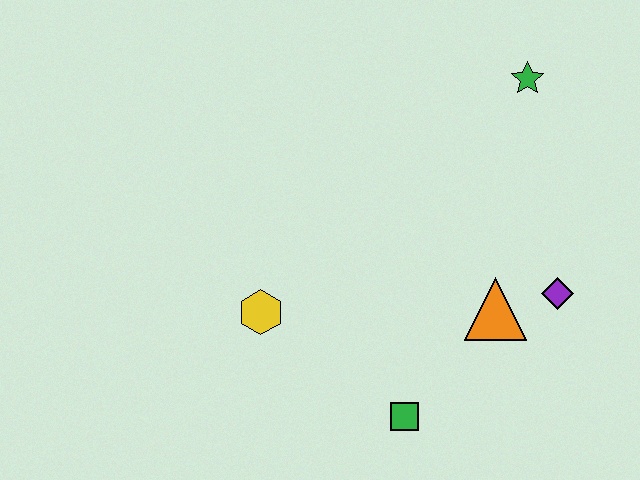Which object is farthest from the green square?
The green star is farthest from the green square.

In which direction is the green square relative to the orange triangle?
The green square is below the orange triangle.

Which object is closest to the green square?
The orange triangle is closest to the green square.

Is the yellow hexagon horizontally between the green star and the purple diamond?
No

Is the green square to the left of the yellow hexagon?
No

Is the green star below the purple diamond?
No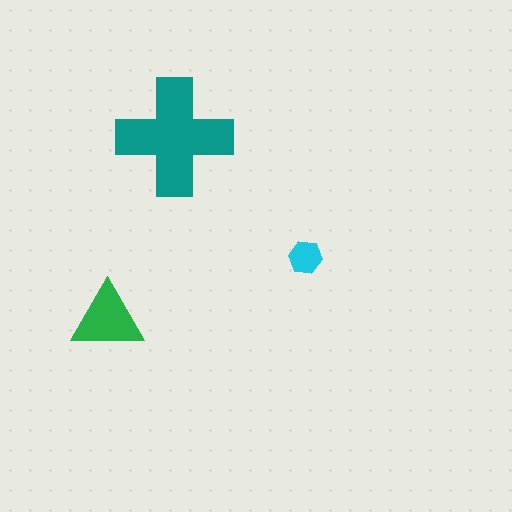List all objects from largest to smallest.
The teal cross, the green triangle, the cyan hexagon.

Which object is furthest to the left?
The green triangle is leftmost.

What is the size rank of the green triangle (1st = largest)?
2nd.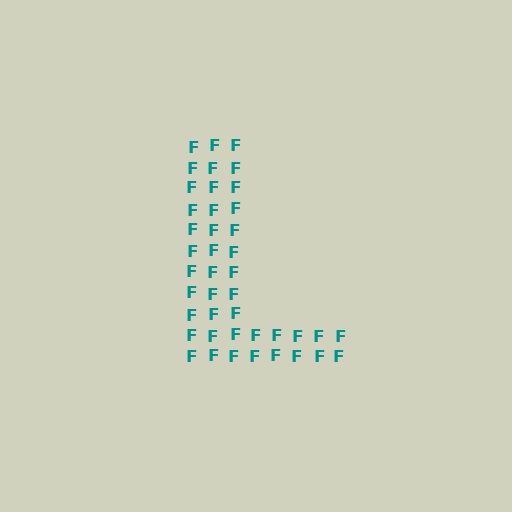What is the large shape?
The large shape is the letter L.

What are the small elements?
The small elements are letter F's.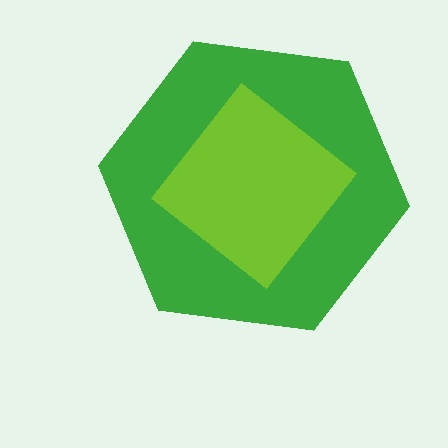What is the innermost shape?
The lime diamond.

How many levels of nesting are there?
2.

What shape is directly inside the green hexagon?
The lime diamond.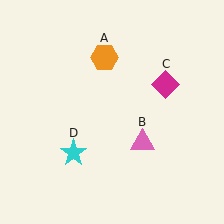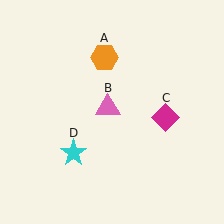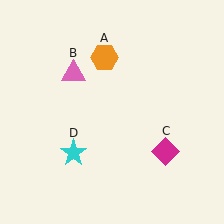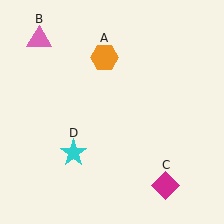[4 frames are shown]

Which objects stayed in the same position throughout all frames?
Orange hexagon (object A) and cyan star (object D) remained stationary.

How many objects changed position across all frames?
2 objects changed position: pink triangle (object B), magenta diamond (object C).